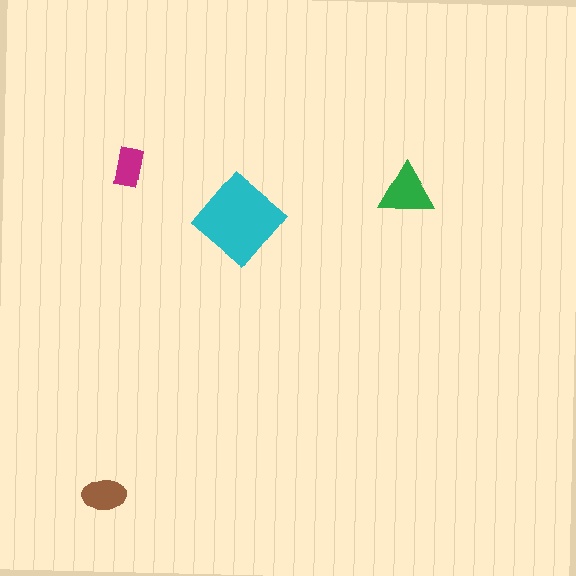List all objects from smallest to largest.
The magenta rectangle, the brown ellipse, the green triangle, the cyan diamond.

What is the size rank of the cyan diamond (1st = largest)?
1st.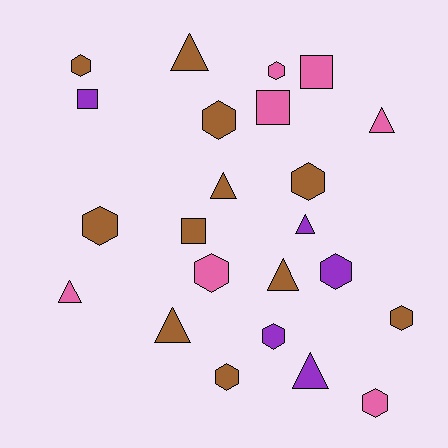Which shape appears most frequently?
Hexagon, with 11 objects.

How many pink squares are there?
There are 2 pink squares.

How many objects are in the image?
There are 23 objects.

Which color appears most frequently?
Brown, with 11 objects.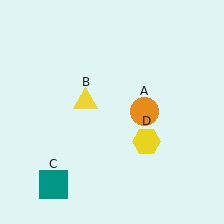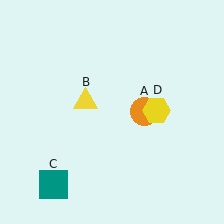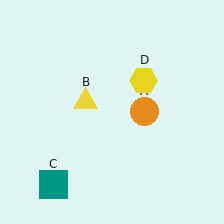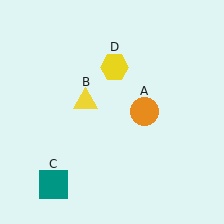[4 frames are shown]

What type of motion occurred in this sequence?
The yellow hexagon (object D) rotated counterclockwise around the center of the scene.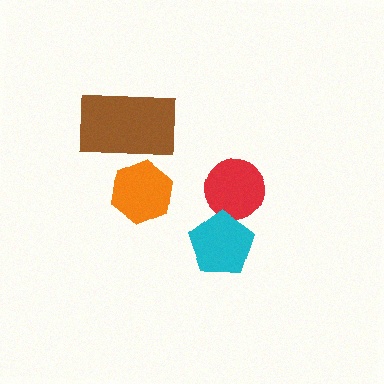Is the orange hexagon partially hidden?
Yes, it is partially covered by another shape.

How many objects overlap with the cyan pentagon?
1 object overlaps with the cyan pentagon.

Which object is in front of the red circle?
The cyan pentagon is in front of the red circle.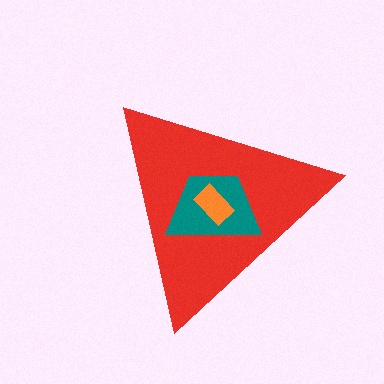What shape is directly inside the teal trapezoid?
The orange rectangle.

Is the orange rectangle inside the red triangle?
Yes.